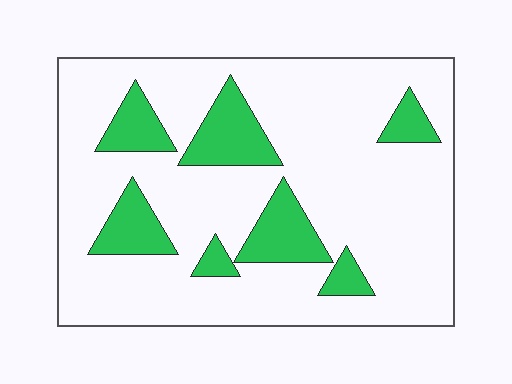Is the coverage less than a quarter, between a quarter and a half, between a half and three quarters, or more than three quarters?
Less than a quarter.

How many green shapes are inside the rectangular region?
7.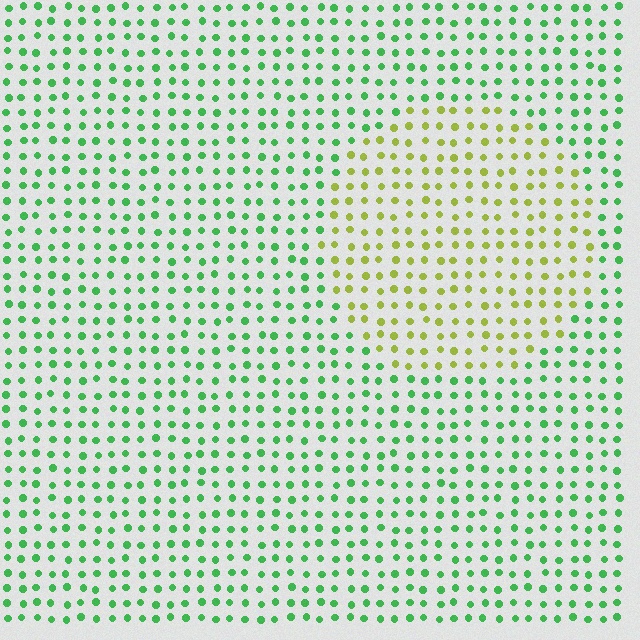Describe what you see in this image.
The image is filled with small green elements in a uniform arrangement. A circle-shaped region is visible where the elements are tinted to a slightly different hue, forming a subtle color boundary.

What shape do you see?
I see a circle.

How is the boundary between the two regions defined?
The boundary is defined purely by a slight shift in hue (about 53 degrees). Spacing, size, and orientation are identical on both sides.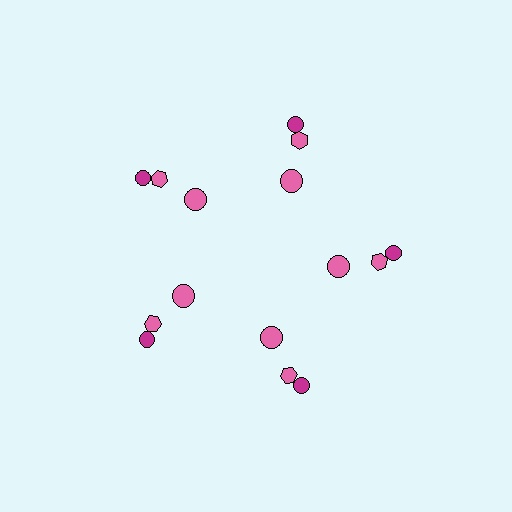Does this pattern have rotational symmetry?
Yes, this pattern has 5-fold rotational symmetry. It looks the same after rotating 72 degrees around the center.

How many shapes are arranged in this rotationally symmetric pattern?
There are 15 shapes, arranged in 5 groups of 3.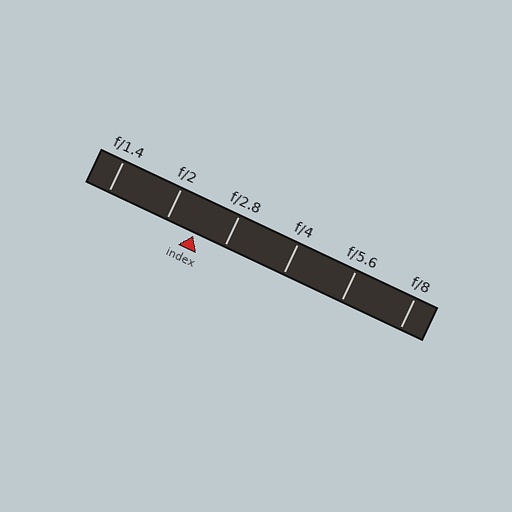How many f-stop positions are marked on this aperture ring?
There are 6 f-stop positions marked.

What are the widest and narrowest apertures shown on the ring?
The widest aperture shown is f/1.4 and the narrowest is f/8.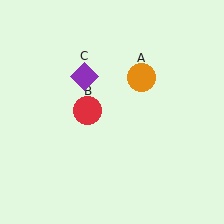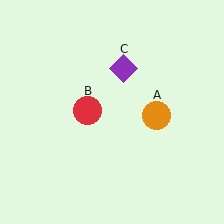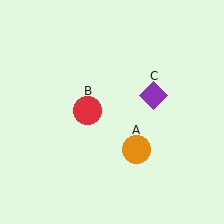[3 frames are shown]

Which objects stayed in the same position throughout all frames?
Red circle (object B) remained stationary.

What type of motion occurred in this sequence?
The orange circle (object A), purple diamond (object C) rotated clockwise around the center of the scene.